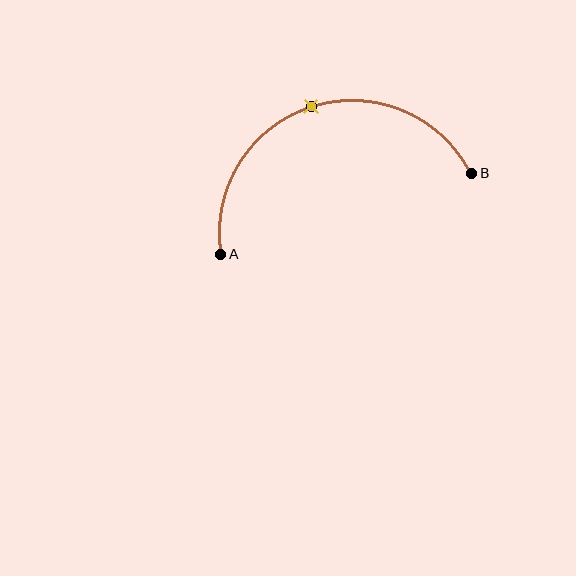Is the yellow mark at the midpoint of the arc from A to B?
Yes. The yellow mark lies on the arc at equal arc-length from both A and B — it is the arc midpoint.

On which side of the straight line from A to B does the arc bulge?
The arc bulges above the straight line connecting A and B.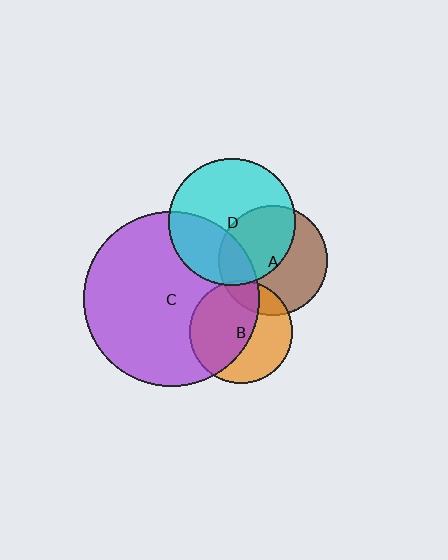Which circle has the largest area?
Circle C (purple).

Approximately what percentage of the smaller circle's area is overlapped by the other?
Approximately 35%.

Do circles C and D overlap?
Yes.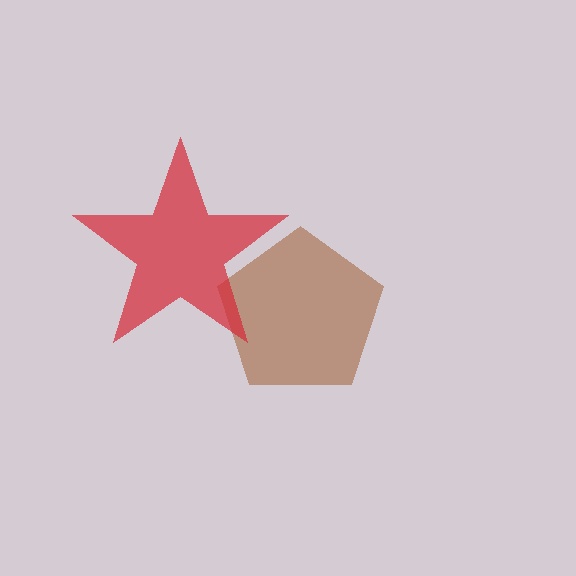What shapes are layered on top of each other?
The layered shapes are: a brown pentagon, a red star.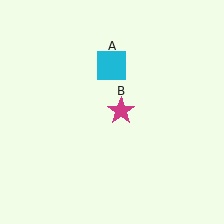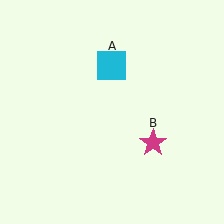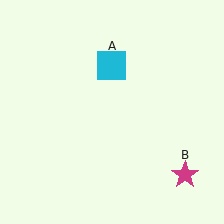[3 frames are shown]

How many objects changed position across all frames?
1 object changed position: magenta star (object B).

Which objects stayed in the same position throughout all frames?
Cyan square (object A) remained stationary.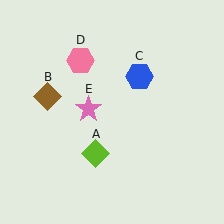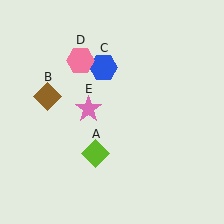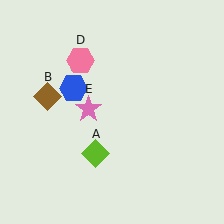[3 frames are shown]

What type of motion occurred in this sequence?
The blue hexagon (object C) rotated counterclockwise around the center of the scene.